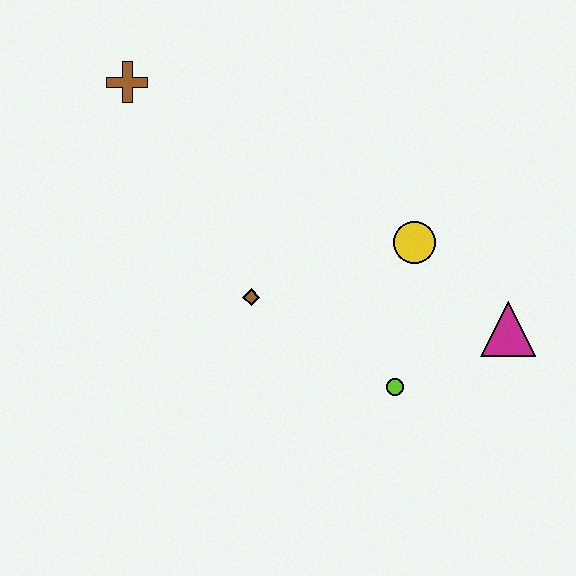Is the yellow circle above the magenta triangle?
Yes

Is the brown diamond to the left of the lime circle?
Yes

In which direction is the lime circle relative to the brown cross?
The lime circle is below the brown cross.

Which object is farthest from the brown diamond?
The magenta triangle is farthest from the brown diamond.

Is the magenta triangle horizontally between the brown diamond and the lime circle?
No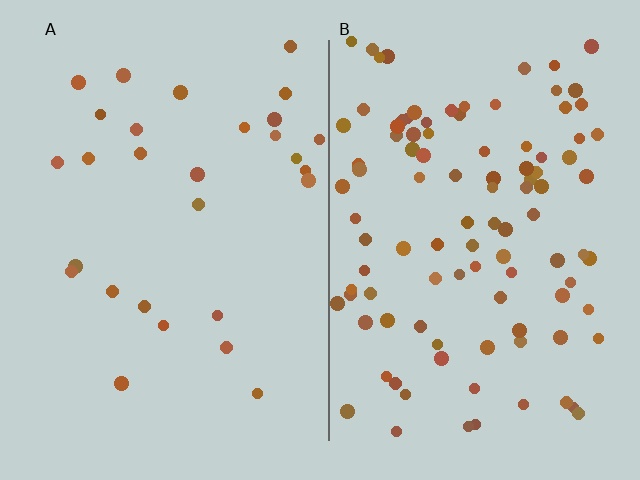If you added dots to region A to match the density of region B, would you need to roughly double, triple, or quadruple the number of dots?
Approximately quadruple.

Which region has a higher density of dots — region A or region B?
B (the right).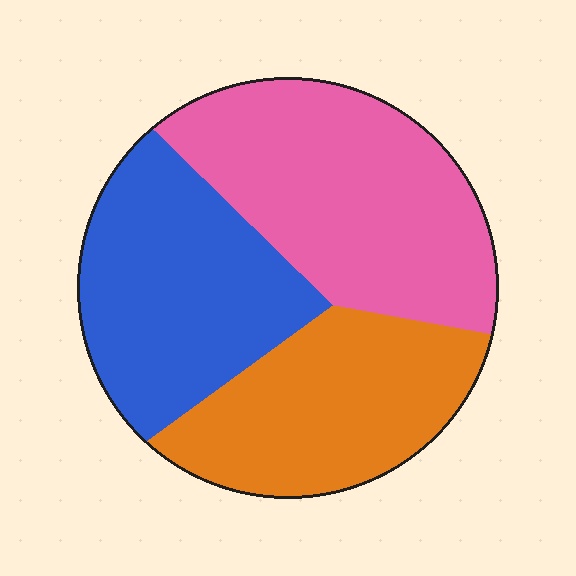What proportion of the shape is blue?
Blue takes up about one third (1/3) of the shape.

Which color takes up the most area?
Pink, at roughly 40%.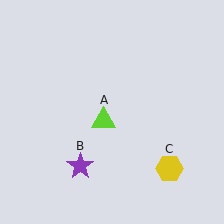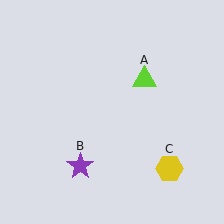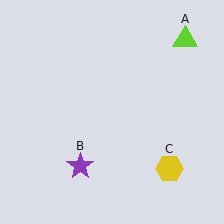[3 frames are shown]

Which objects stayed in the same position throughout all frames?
Purple star (object B) and yellow hexagon (object C) remained stationary.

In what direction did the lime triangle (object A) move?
The lime triangle (object A) moved up and to the right.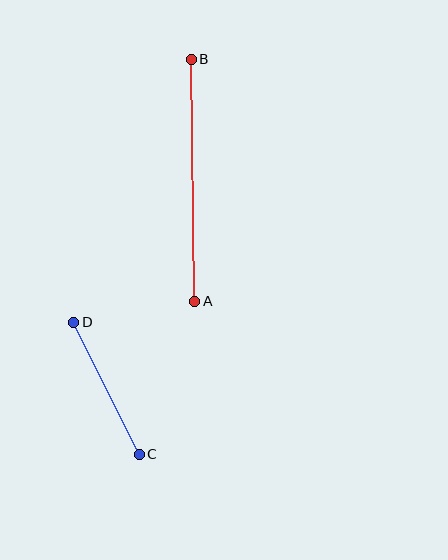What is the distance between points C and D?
The distance is approximately 147 pixels.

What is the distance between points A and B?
The distance is approximately 243 pixels.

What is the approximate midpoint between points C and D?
The midpoint is at approximately (106, 388) pixels.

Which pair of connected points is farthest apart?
Points A and B are farthest apart.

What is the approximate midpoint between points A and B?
The midpoint is at approximately (193, 180) pixels.